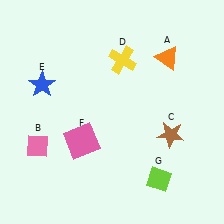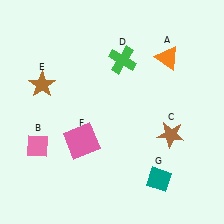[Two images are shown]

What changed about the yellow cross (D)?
In Image 1, D is yellow. In Image 2, it changed to green.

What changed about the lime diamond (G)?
In Image 1, G is lime. In Image 2, it changed to teal.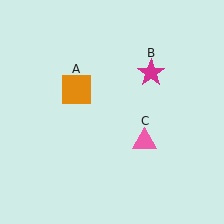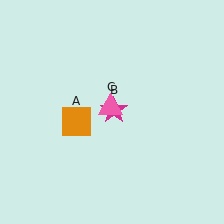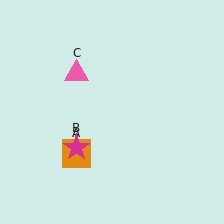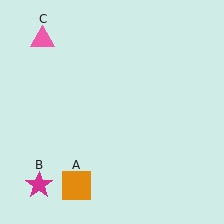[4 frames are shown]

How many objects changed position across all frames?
3 objects changed position: orange square (object A), magenta star (object B), pink triangle (object C).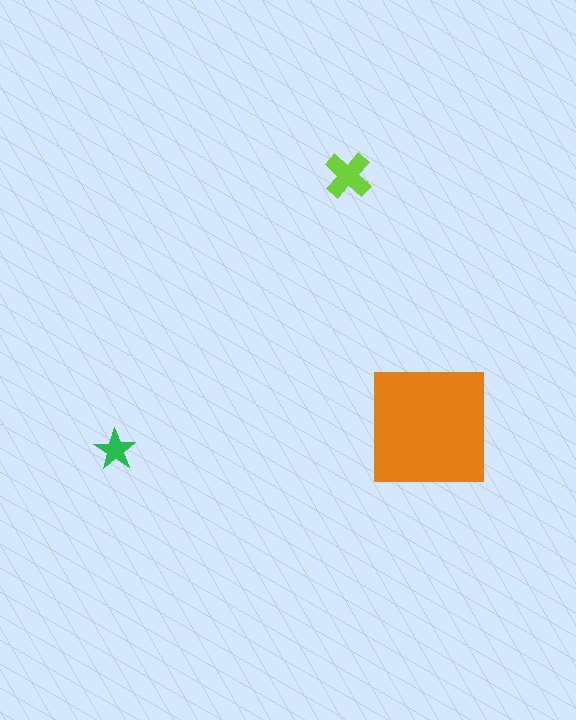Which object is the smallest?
The green star.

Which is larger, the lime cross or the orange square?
The orange square.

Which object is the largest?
The orange square.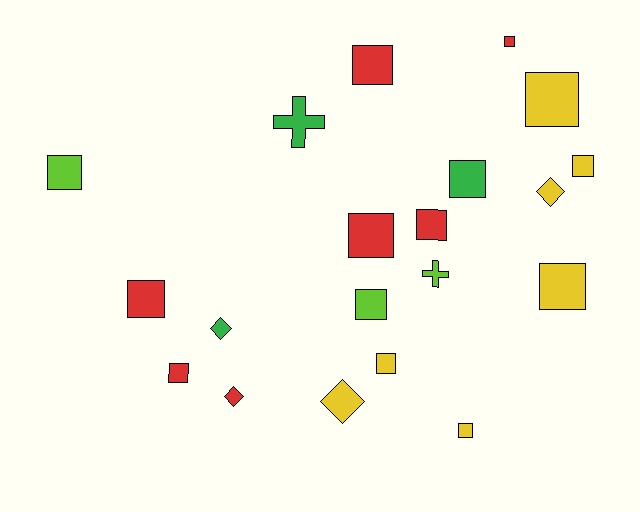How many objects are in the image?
There are 20 objects.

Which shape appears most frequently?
Square, with 14 objects.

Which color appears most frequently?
Yellow, with 7 objects.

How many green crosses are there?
There is 1 green cross.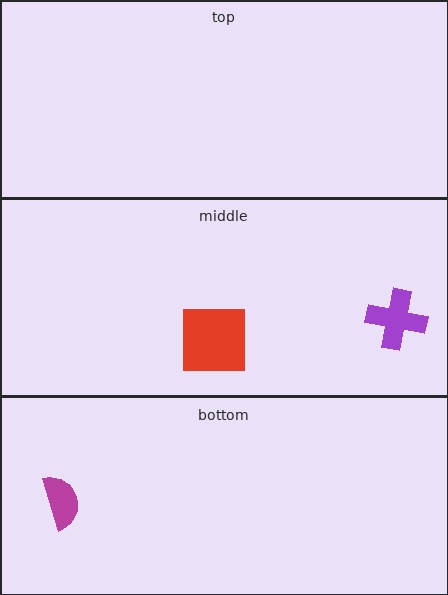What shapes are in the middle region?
The purple cross, the red square.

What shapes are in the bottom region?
The magenta semicircle.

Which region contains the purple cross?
The middle region.